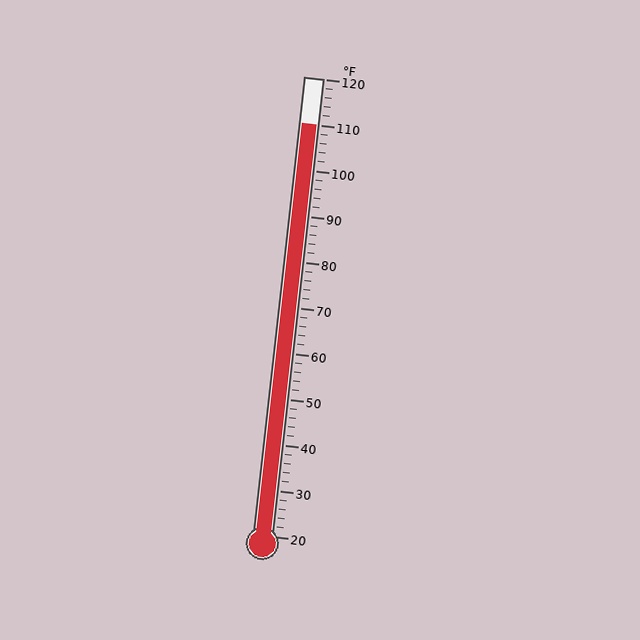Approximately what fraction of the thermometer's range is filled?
The thermometer is filled to approximately 90% of its range.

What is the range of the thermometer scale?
The thermometer scale ranges from 20°F to 120°F.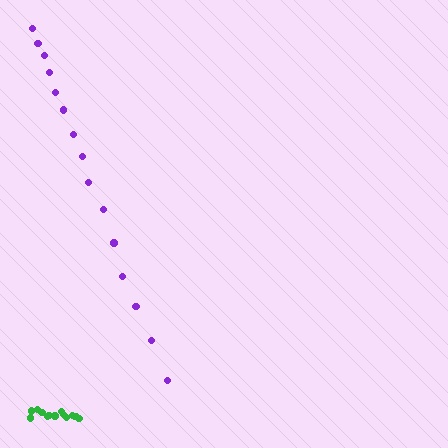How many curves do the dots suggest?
There are 2 distinct paths.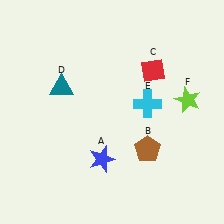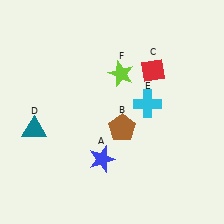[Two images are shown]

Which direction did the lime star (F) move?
The lime star (F) moved left.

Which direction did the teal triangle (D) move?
The teal triangle (D) moved down.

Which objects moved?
The objects that moved are: the brown pentagon (B), the teal triangle (D), the lime star (F).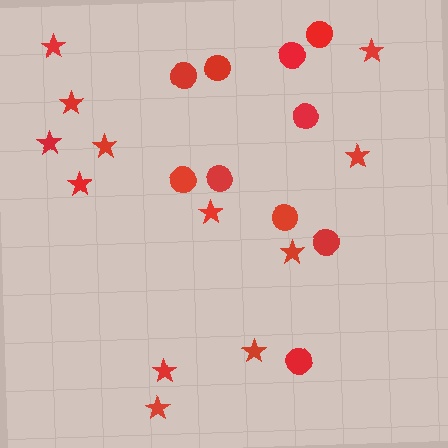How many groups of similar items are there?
There are 2 groups: one group of stars (12) and one group of circles (10).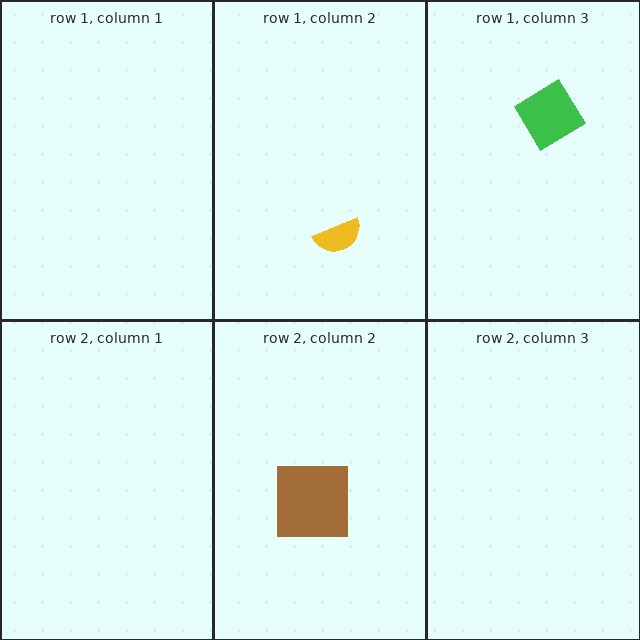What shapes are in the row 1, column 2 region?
The yellow semicircle.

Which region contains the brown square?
The row 2, column 2 region.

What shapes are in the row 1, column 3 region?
The green diamond.